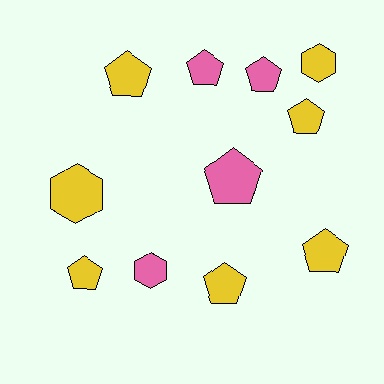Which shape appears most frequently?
Pentagon, with 8 objects.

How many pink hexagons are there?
There is 1 pink hexagon.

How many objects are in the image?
There are 11 objects.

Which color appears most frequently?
Yellow, with 7 objects.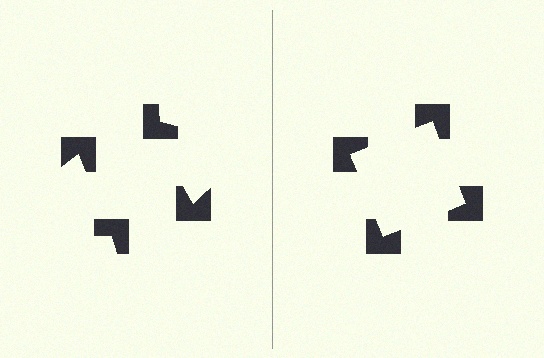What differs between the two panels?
The notched squares are positioned identically on both sides; only the wedge orientations differ. On the right they align to a square; on the left they are misaligned.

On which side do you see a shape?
An illusory square appears on the right side. On the left side the wedge cuts are rotated, so no coherent shape forms.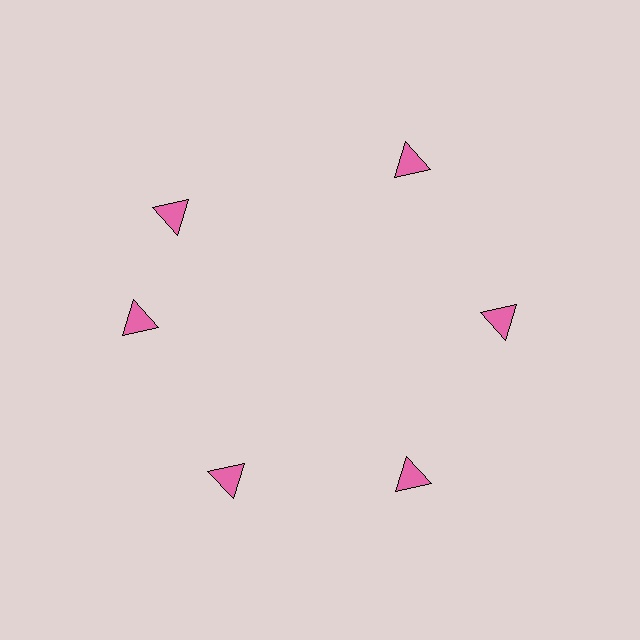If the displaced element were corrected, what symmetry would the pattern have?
It would have 6-fold rotational symmetry — the pattern would map onto itself every 60 degrees.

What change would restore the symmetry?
The symmetry would be restored by rotating it back into even spacing with its neighbors so that all 6 triangles sit at equal angles and equal distance from the center.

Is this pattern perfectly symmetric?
No. The 6 pink triangles are arranged in a ring, but one element near the 11 o'clock position is rotated out of alignment along the ring, breaking the 6-fold rotational symmetry.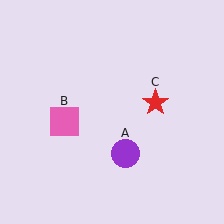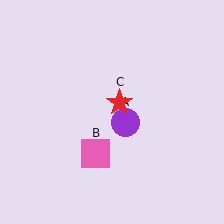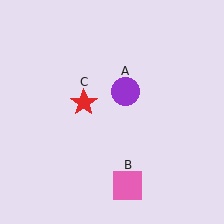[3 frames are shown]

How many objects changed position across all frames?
3 objects changed position: purple circle (object A), pink square (object B), red star (object C).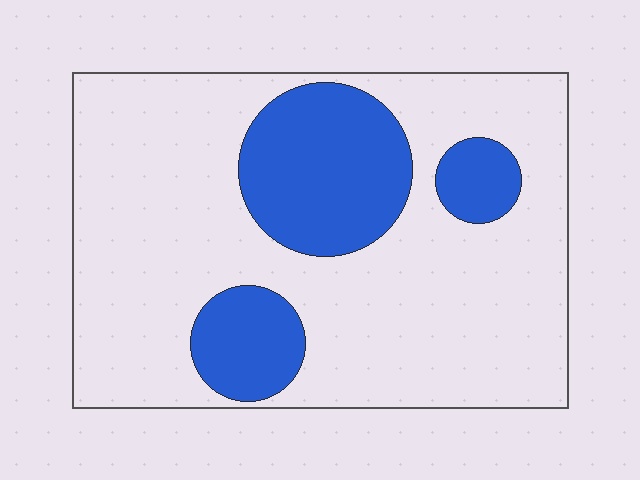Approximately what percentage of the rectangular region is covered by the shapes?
Approximately 25%.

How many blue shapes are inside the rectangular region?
3.